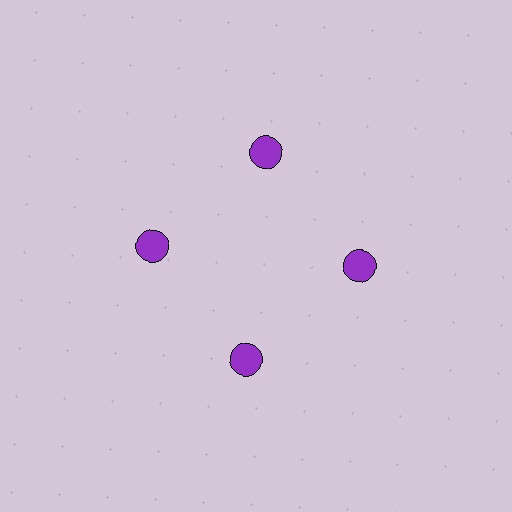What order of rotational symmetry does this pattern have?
This pattern has 4-fold rotational symmetry.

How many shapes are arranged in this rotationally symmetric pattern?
There are 4 shapes, arranged in 4 groups of 1.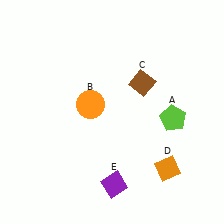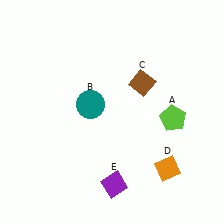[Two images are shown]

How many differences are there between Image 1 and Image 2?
There is 1 difference between the two images.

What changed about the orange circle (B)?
In Image 1, B is orange. In Image 2, it changed to teal.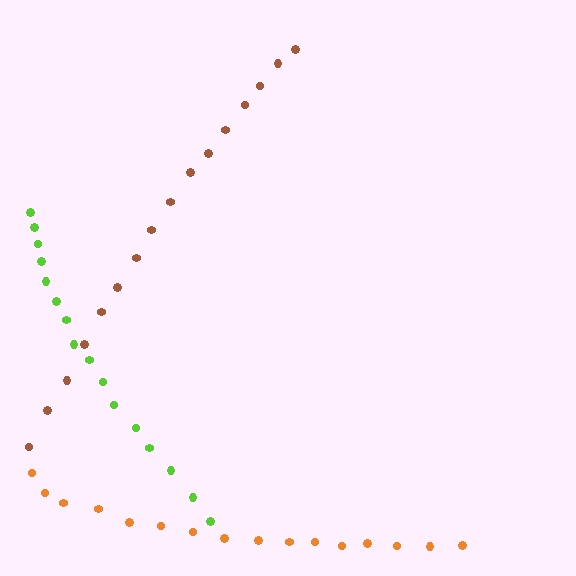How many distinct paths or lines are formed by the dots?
There are 3 distinct paths.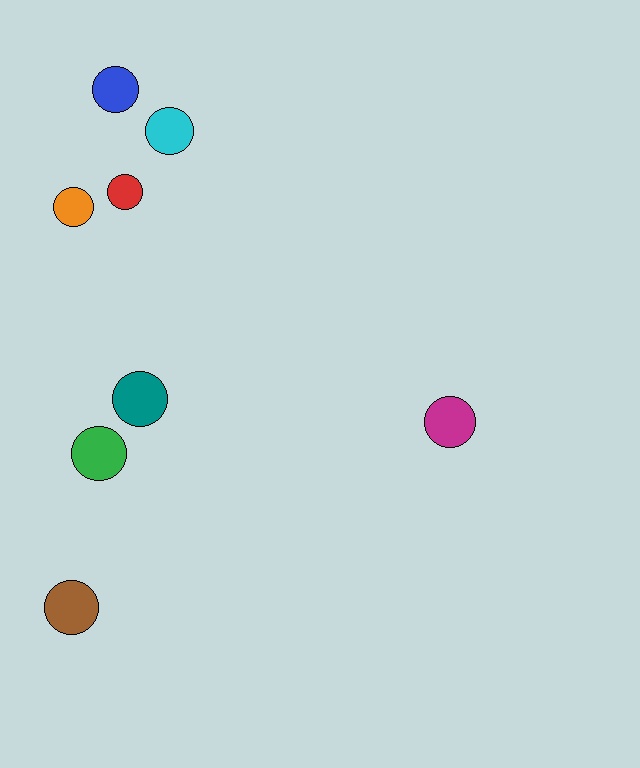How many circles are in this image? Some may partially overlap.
There are 8 circles.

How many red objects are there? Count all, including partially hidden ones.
There is 1 red object.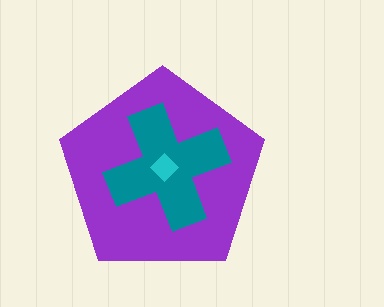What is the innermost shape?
The cyan diamond.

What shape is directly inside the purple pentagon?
The teal cross.